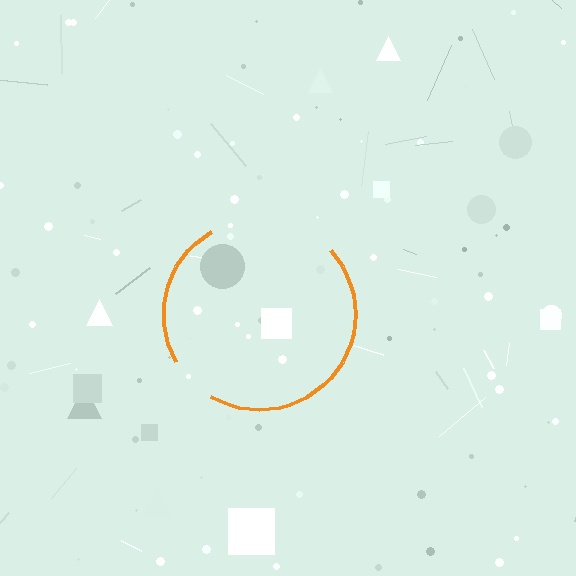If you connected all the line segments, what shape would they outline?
They would outline a circle.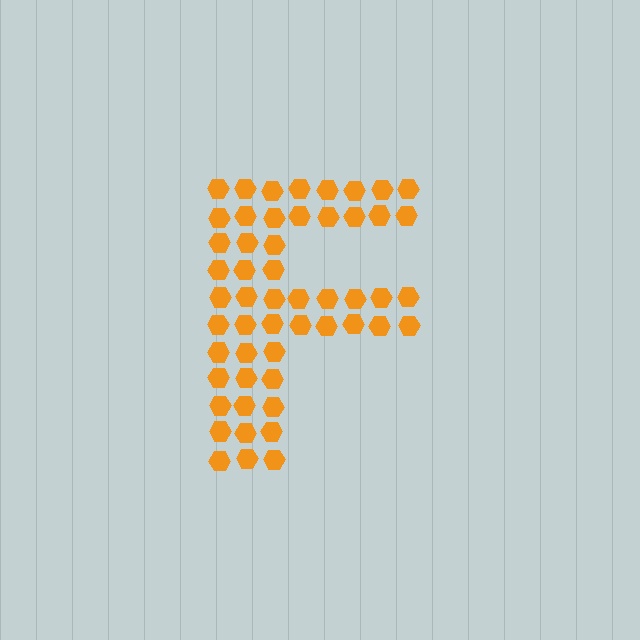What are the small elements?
The small elements are hexagons.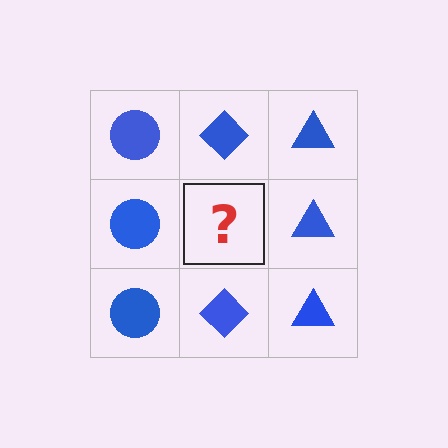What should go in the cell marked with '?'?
The missing cell should contain a blue diamond.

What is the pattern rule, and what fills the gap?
The rule is that each column has a consistent shape. The gap should be filled with a blue diamond.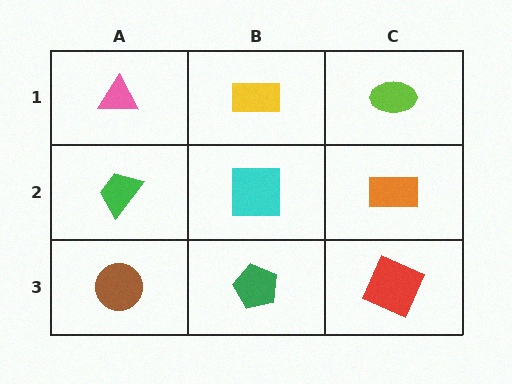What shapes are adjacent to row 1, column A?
A green trapezoid (row 2, column A), a yellow rectangle (row 1, column B).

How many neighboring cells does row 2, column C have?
3.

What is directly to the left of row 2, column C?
A cyan square.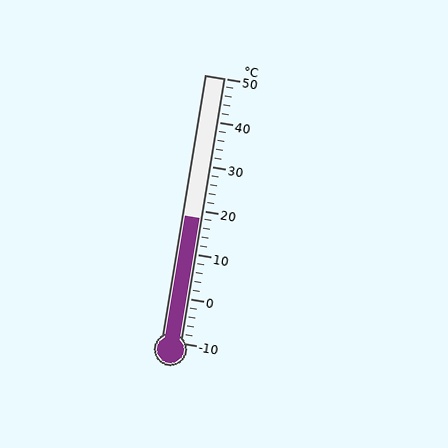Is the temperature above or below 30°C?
The temperature is below 30°C.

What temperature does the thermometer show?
The thermometer shows approximately 18°C.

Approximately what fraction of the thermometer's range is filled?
The thermometer is filled to approximately 45% of its range.